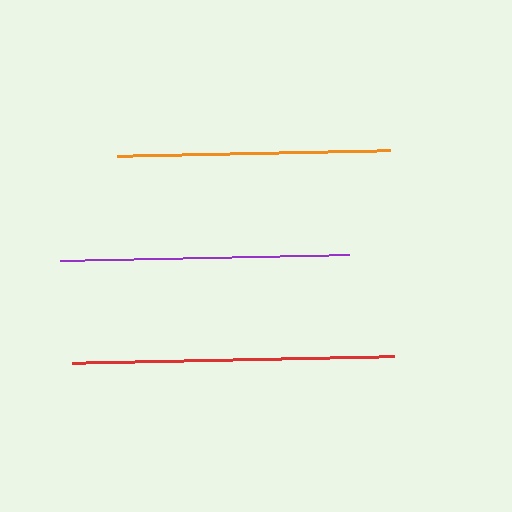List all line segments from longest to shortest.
From longest to shortest: red, purple, orange.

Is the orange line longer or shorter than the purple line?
The purple line is longer than the orange line.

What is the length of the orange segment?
The orange segment is approximately 274 pixels long.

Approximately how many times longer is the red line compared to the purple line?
The red line is approximately 1.1 times the length of the purple line.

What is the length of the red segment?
The red segment is approximately 321 pixels long.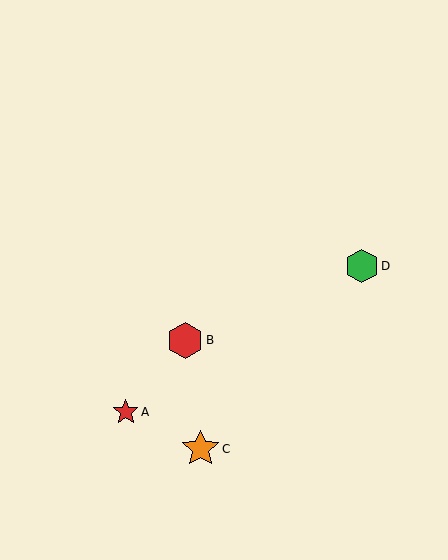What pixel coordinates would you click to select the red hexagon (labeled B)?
Click at (185, 340) to select the red hexagon B.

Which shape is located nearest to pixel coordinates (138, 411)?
The red star (labeled A) at (126, 412) is nearest to that location.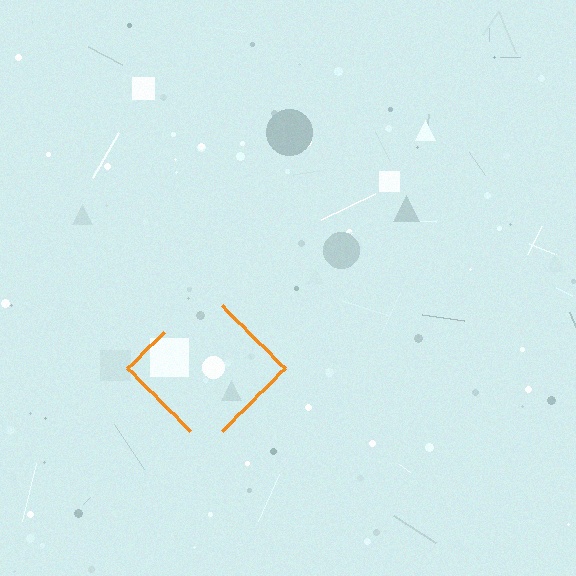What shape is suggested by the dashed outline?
The dashed outline suggests a diamond.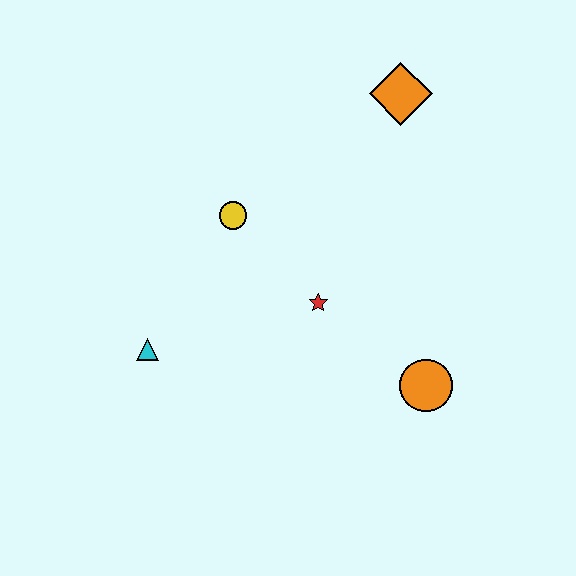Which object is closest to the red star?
The yellow circle is closest to the red star.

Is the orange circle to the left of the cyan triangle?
No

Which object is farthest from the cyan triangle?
The orange diamond is farthest from the cyan triangle.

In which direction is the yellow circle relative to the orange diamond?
The yellow circle is to the left of the orange diamond.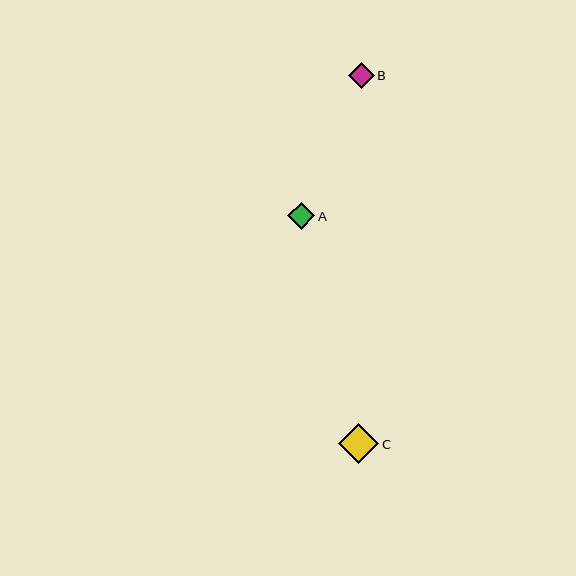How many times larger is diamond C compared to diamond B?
Diamond C is approximately 1.6 times the size of diamond B.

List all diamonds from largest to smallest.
From largest to smallest: C, A, B.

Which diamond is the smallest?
Diamond B is the smallest with a size of approximately 25 pixels.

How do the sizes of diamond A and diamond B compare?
Diamond A and diamond B are approximately the same size.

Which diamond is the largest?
Diamond C is the largest with a size of approximately 41 pixels.